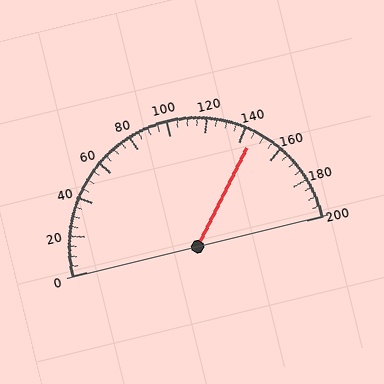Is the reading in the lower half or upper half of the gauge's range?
The reading is in the upper half of the range (0 to 200).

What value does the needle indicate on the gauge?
The needle indicates approximately 145.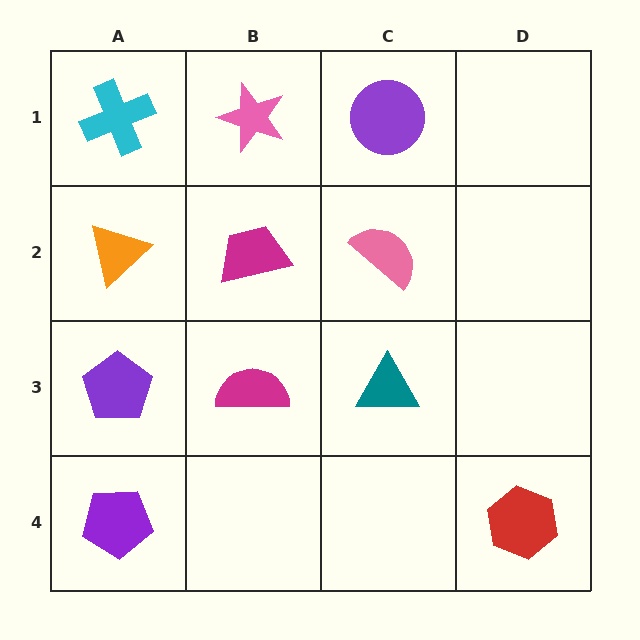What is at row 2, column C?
A pink semicircle.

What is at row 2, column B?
A magenta trapezoid.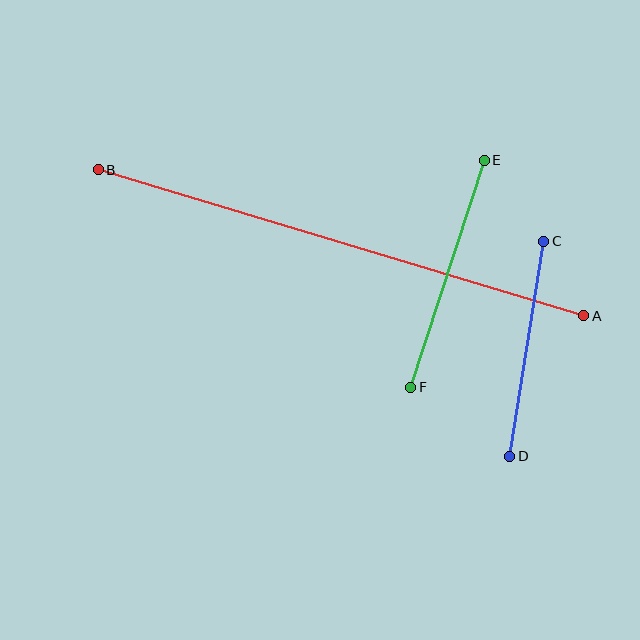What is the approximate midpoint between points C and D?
The midpoint is at approximately (527, 349) pixels.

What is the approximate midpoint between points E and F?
The midpoint is at approximately (448, 274) pixels.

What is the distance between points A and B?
The distance is approximately 507 pixels.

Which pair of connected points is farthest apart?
Points A and B are farthest apart.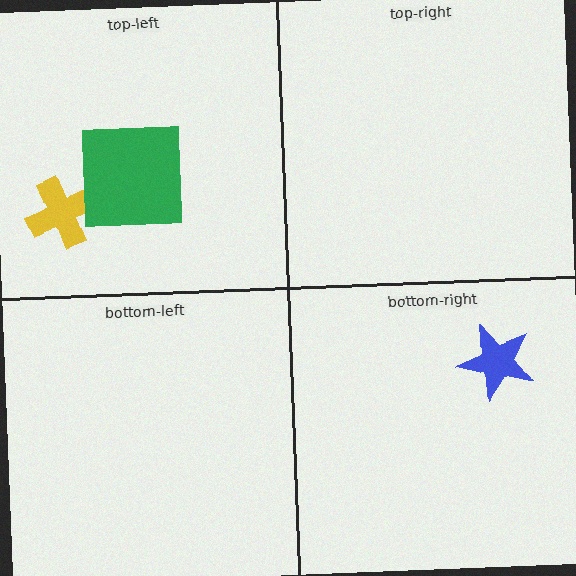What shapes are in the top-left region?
The yellow cross, the green square.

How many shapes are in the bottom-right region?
1.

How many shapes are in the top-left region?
2.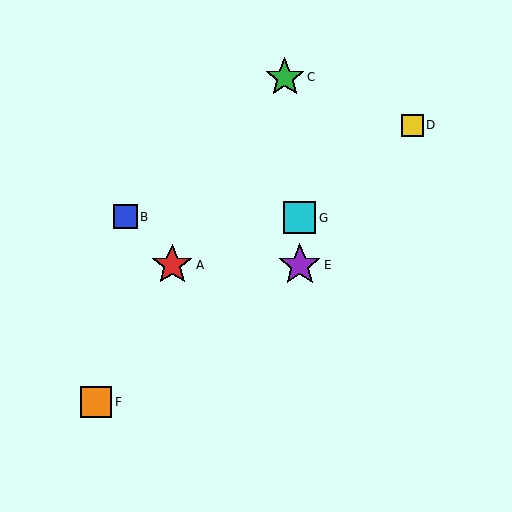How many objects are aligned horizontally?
2 objects (A, E) are aligned horizontally.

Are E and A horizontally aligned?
Yes, both are at y≈265.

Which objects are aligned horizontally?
Objects A, E are aligned horizontally.